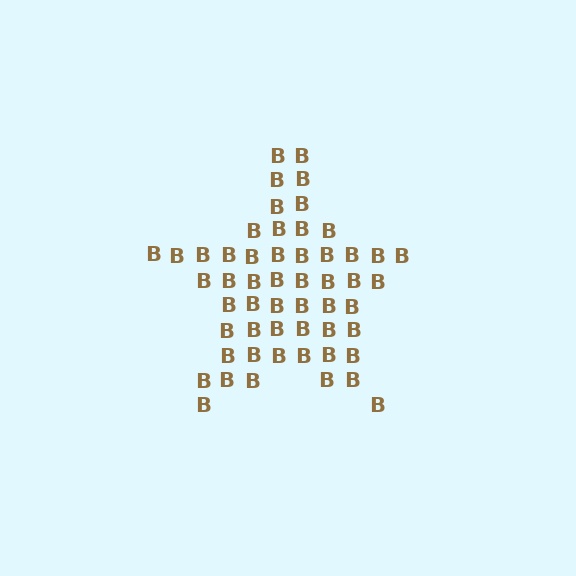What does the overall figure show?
The overall figure shows a star.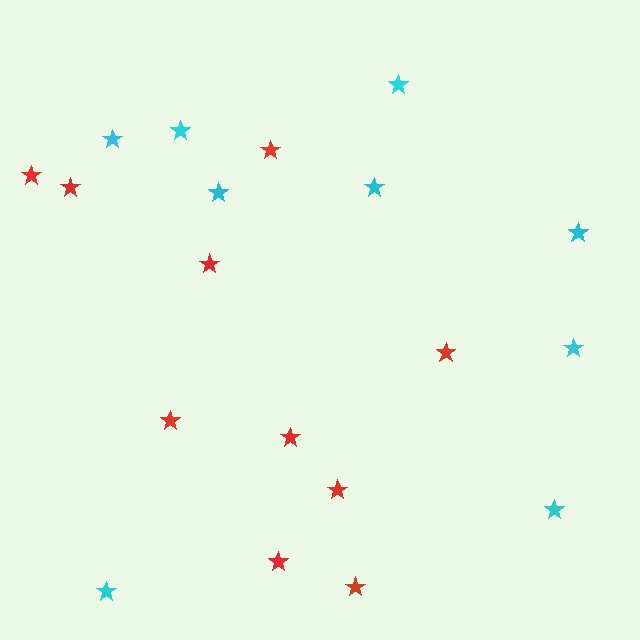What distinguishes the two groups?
There are 2 groups: one group of red stars (10) and one group of cyan stars (9).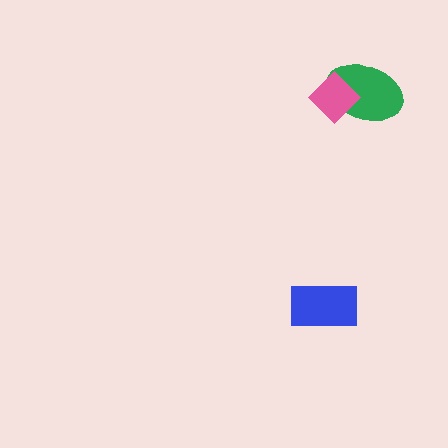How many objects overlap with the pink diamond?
1 object overlaps with the pink diamond.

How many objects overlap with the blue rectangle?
0 objects overlap with the blue rectangle.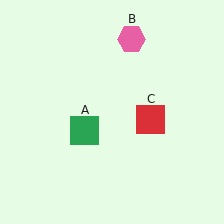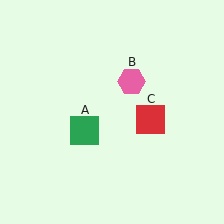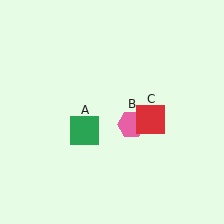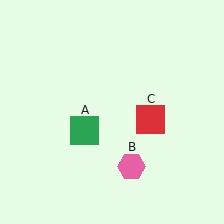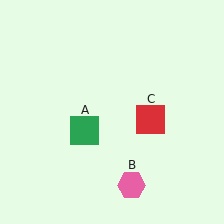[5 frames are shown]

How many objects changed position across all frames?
1 object changed position: pink hexagon (object B).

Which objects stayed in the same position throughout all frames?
Green square (object A) and red square (object C) remained stationary.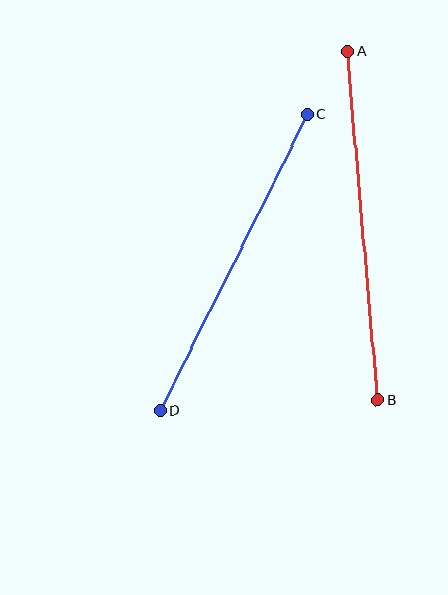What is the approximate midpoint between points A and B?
The midpoint is at approximately (363, 226) pixels.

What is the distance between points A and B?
The distance is approximately 351 pixels.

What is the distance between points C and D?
The distance is approximately 330 pixels.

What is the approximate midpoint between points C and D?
The midpoint is at approximately (234, 262) pixels.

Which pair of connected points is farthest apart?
Points A and B are farthest apart.